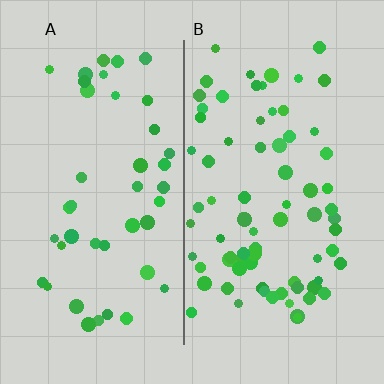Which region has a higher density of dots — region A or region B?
B (the right).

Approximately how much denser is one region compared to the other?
Approximately 1.8× — region B over region A.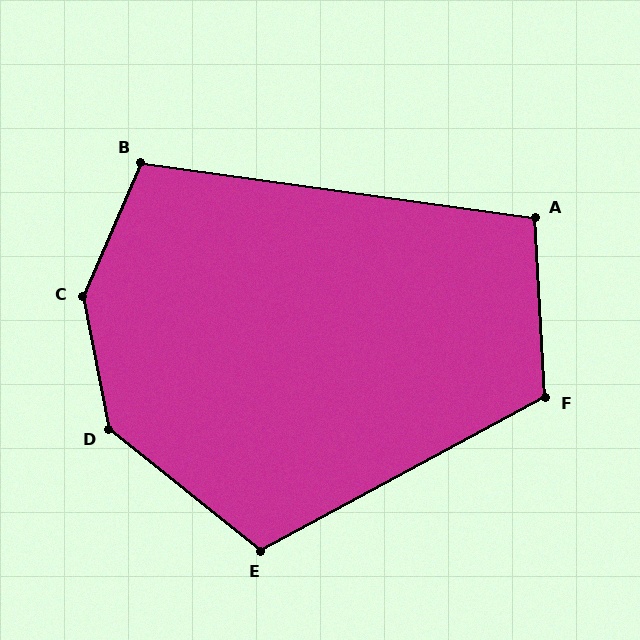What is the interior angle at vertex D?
Approximately 139 degrees (obtuse).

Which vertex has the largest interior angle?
C, at approximately 146 degrees.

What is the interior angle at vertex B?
Approximately 105 degrees (obtuse).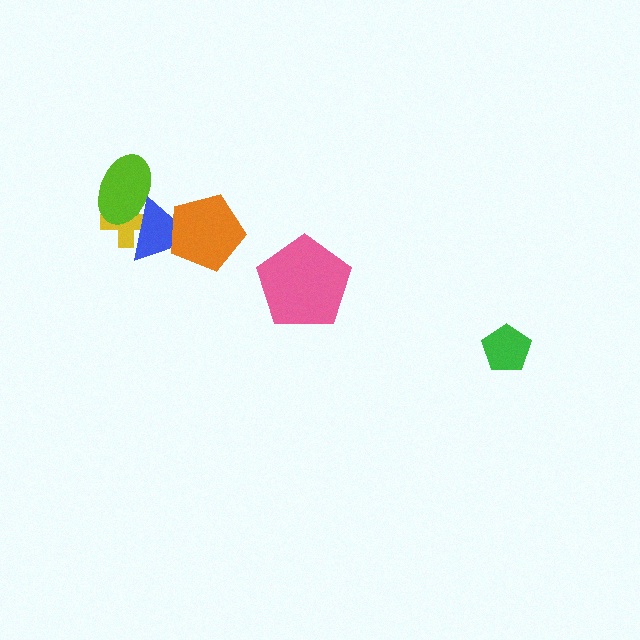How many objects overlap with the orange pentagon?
1 object overlaps with the orange pentagon.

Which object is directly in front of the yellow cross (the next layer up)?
The lime ellipse is directly in front of the yellow cross.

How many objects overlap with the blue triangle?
3 objects overlap with the blue triangle.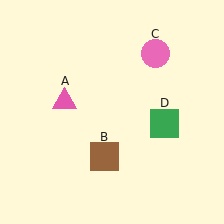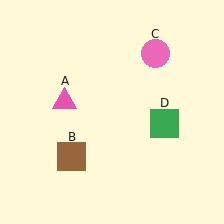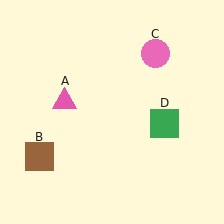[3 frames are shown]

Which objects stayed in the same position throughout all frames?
Pink triangle (object A) and pink circle (object C) and green square (object D) remained stationary.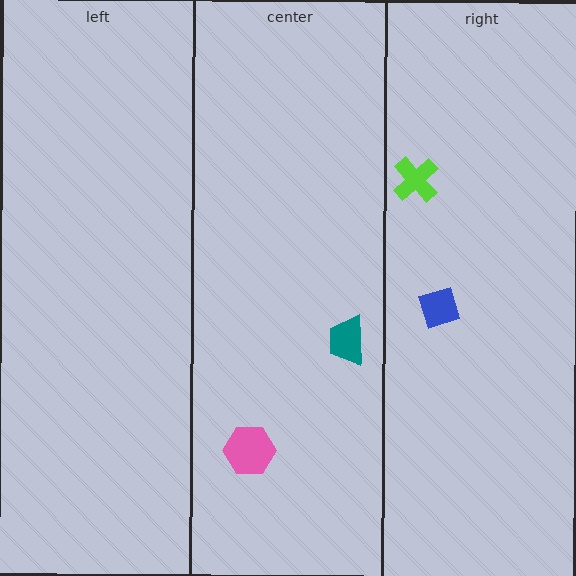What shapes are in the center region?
The pink hexagon, the teal trapezoid.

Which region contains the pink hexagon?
The center region.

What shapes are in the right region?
The lime cross, the blue diamond.